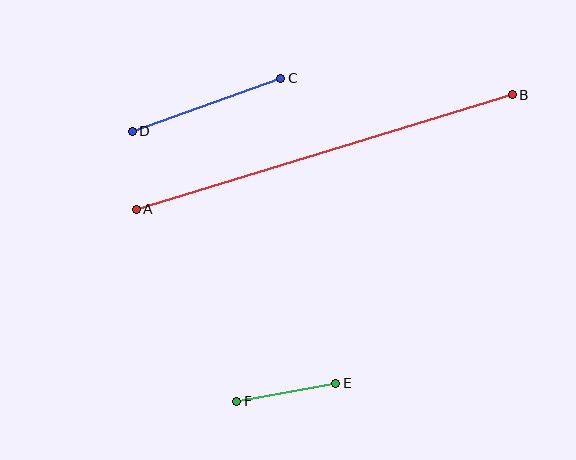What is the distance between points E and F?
The distance is approximately 101 pixels.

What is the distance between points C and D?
The distance is approximately 158 pixels.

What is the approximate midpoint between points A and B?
The midpoint is at approximately (324, 152) pixels.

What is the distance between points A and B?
The distance is approximately 393 pixels.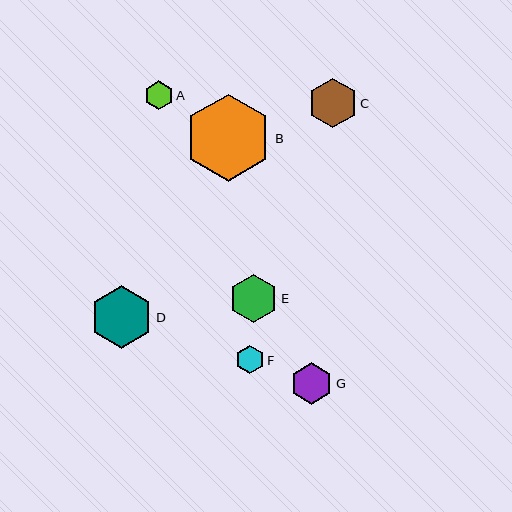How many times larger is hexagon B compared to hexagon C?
Hexagon B is approximately 1.8 times the size of hexagon C.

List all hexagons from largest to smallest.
From largest to smallest: B, D, C, E, G, A, F.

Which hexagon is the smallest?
Hexagon F is the smallest with a size of approximately 29 pixels.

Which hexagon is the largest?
Hexagon B is the largest with a size of approximately 87 pixels.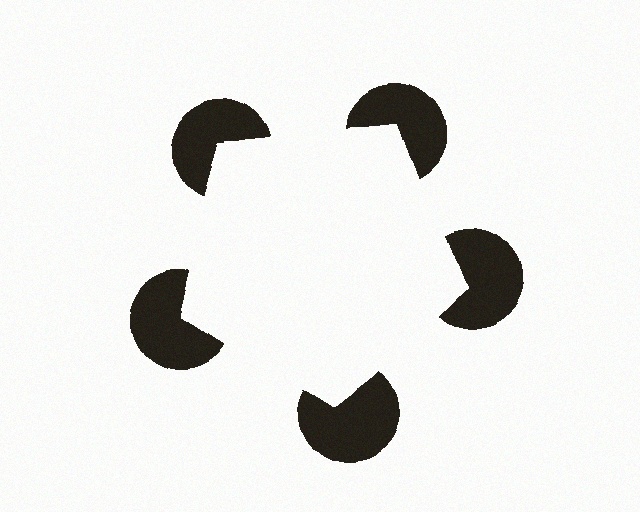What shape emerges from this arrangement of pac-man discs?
An illusory pentagon — its edges are inferred from the aligned wedge cuts in the pac-man discs, not physically drawn.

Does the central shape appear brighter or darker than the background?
It typically appears slightly brighter than the background, even though no actual brightness change is drawn.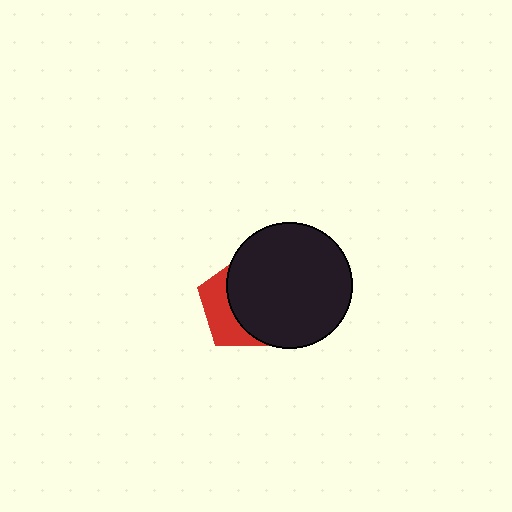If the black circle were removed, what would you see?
You would see the complete red pentagon.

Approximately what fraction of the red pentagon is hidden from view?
Roughly 66% of the red pentagon is hidden behind the black circle.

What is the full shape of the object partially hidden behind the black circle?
The partially hidden object is a red pentagon.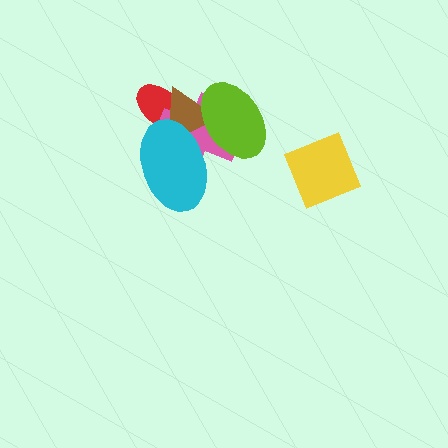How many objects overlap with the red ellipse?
3 objects overlap with the red ellipse.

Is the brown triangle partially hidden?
Yes, it is partially covered by another shape.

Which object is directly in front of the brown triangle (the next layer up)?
The lime ellipse is directly in front of the brown triangle.